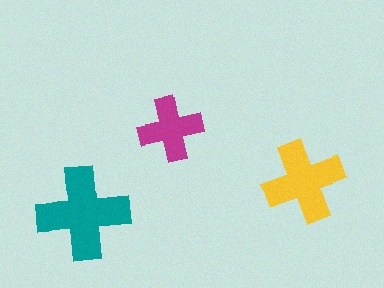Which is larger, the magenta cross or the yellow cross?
The yellow one.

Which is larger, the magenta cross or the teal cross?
The teal one.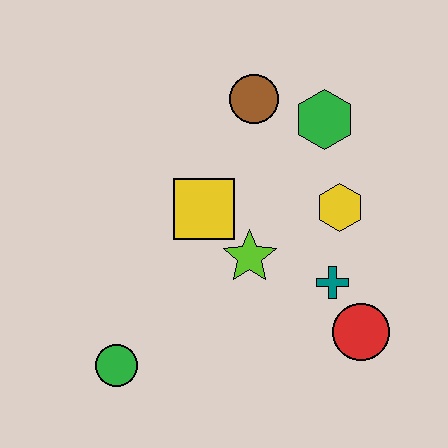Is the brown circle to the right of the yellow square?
Yes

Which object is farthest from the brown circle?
The green circle is farthest from the brown circle.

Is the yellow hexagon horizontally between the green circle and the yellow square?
No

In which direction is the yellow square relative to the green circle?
The yellow square is above the green circle.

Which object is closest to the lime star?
The yellow square is closest to the lime star.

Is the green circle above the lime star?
No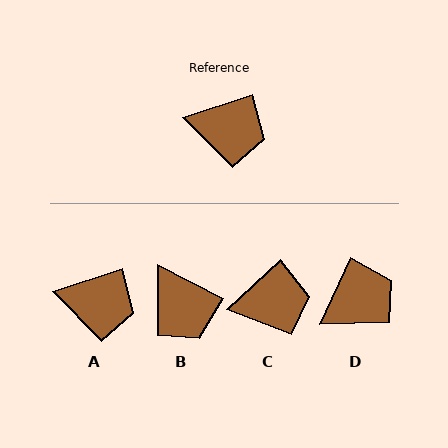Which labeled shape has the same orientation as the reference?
A.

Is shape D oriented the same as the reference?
No, it is off by about 47 degrees.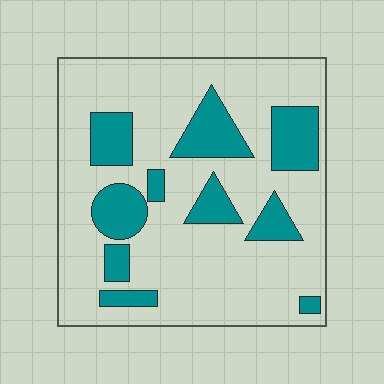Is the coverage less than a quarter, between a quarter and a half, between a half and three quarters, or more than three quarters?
Less than a quarter.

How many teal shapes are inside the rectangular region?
10.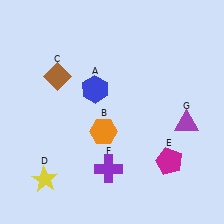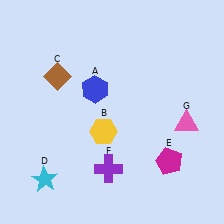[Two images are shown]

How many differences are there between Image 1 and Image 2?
There are 3 differences between the two images.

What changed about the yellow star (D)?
In Image 1, D is yellow. In Image 2, it changed to cyan.